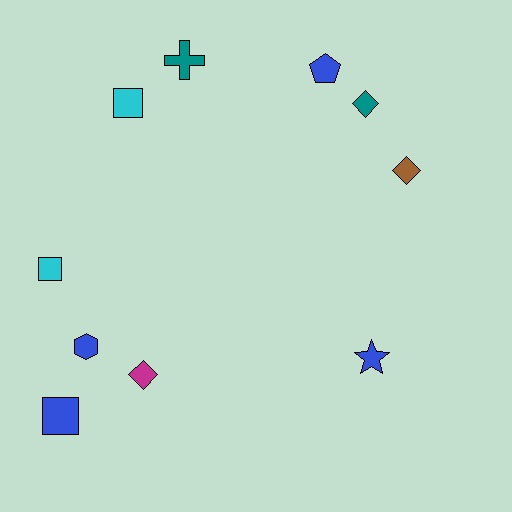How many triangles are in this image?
There are no triangles.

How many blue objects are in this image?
There are 4 blue objects.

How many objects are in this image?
There are 10 objects.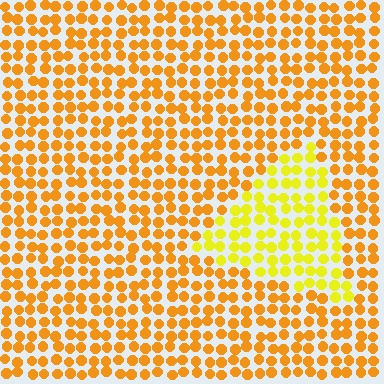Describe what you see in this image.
The image is filled with small orange elements in a uniform arrangement. A triangle-shaped region is visible where the elements are tinted to a slightly different hue, forming a subtle color boundary.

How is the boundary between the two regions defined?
The boundary is defined purely by a slight shift in hue (about 29 degrees). Spacing, size, and orientation are identical on both sides.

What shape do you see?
I see a triangle.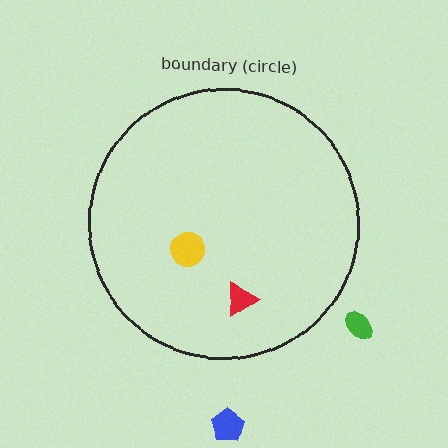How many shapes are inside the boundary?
2 inside, 2 outside.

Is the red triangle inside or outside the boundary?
Inside.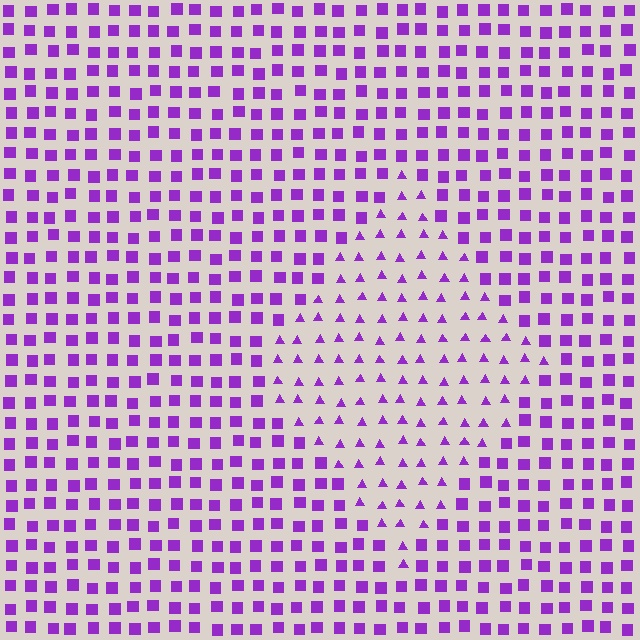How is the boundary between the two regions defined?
The boundary is defined by a change in element shape: triangles inside vs. squares outside. All elements share the same color and spacing.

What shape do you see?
I see a diamond.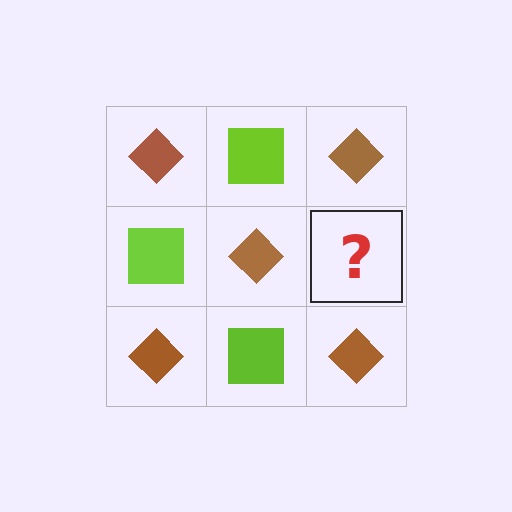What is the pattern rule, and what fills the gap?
The rule is that it alternates brown diamond and lime square in a checkerboard pattern. The gap should be filled with a lime square.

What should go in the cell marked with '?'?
The missing cell should contain a lime square.